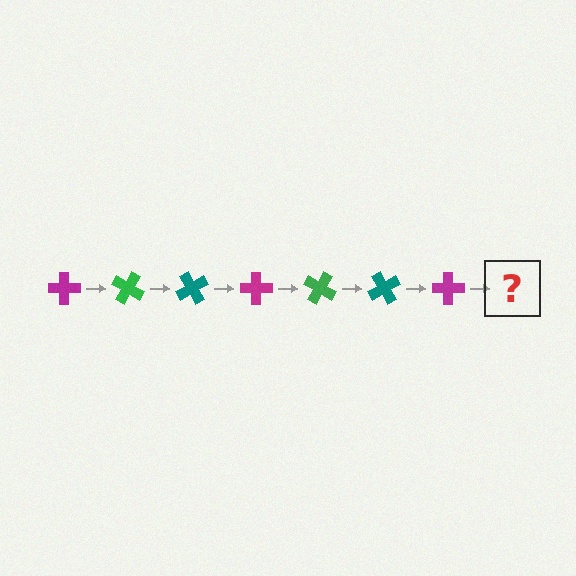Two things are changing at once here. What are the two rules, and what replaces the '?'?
The two rules are that it rotates 30 degrees each step and the color cycles through magenta, green, and teal. The '?' should be a green cross, rotated 210 degrees from the start.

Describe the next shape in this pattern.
It should be a green cross, rotated 210 degrees from the start.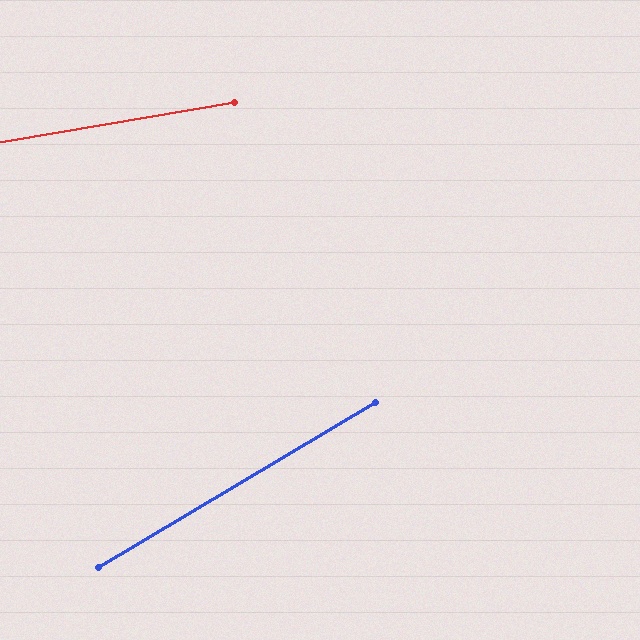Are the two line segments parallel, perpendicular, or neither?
Neither parallel nor perpendicular — they differ by about 21°.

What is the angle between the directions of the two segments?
Approximately 21 degrees.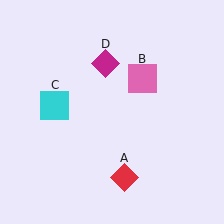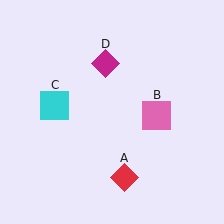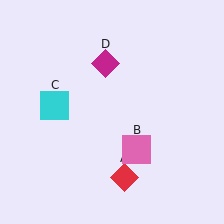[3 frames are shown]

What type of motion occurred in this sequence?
The pink square (object B) rotated clockwise around the center of the scene.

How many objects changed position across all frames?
1 object changed position: pink square (object B).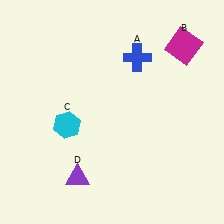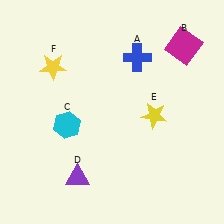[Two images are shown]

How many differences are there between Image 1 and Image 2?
There are 2 differences between the two images.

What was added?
A yellow star (E), a yellow star (F) were added in Image 2.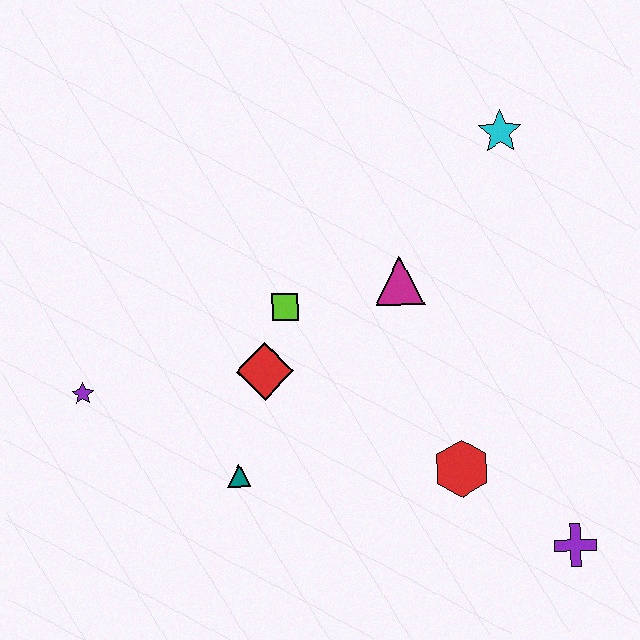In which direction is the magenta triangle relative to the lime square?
The magenta triangle is to the right of the lime square.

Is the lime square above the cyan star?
No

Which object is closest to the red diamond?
The lime square is closest to the red diamond.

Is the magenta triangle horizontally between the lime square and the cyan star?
Yes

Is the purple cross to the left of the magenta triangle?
No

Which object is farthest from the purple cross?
The purple star is farthest from the purple cross.